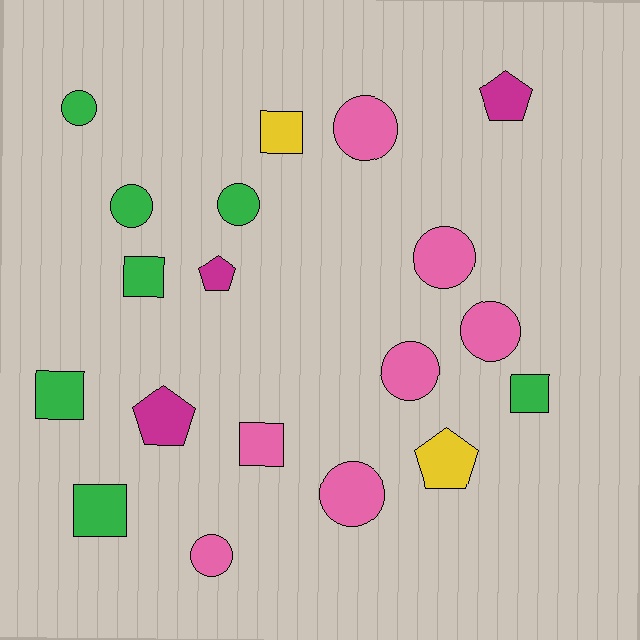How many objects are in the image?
There are 19 objects.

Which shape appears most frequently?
Circle, with 9 objects.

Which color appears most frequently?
Pink, with 7 objects.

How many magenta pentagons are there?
There are 3 magenta pentagons.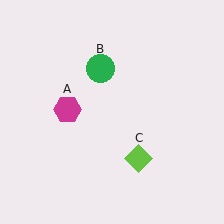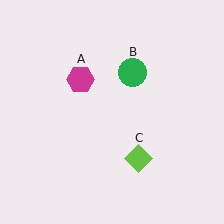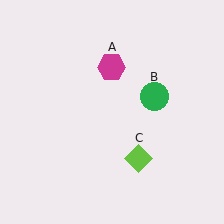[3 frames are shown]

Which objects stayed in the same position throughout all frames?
Lime diamond (object C) remained stationary.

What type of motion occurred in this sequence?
The magenta hexagon (object A), green circle (object B) rotated clockwise around the center of the scene.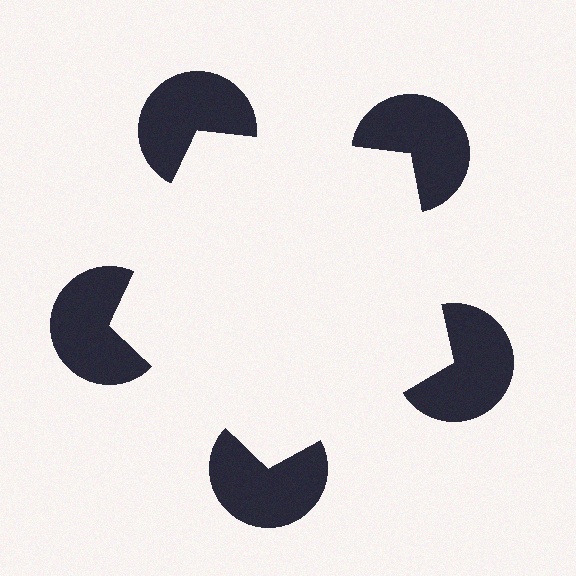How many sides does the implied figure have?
5 sides.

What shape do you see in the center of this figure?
An illusory pentagon — its edges are inferred from the aligned wedge cuts in the pac-man discs, not physically drawn.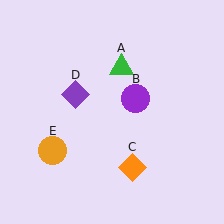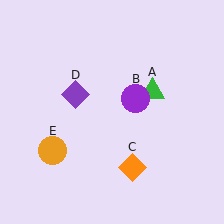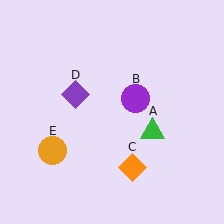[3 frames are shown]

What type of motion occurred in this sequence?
The green triangle (object A) rotated clockwise around the center of the scene.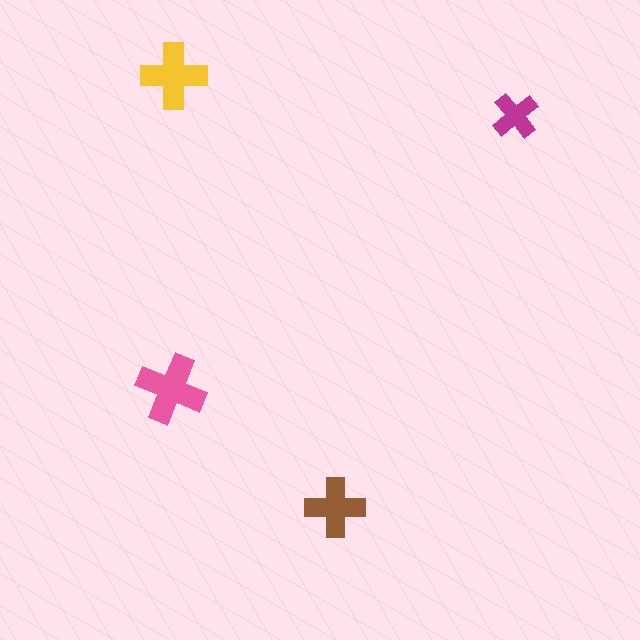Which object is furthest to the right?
The magenta cross is rightmost.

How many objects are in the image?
There are 4 objects in the image.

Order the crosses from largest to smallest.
the pink one, the yellow one, the brown one, the magenta one.